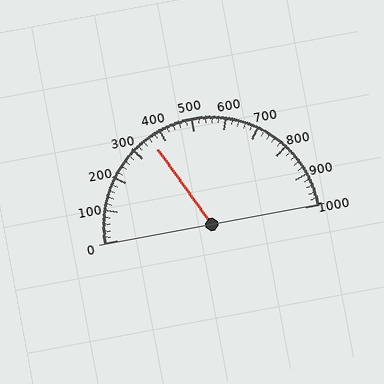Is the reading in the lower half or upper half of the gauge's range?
The reading is in the lower half of the range (0 to 1000).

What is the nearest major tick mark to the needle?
The nearest major tick mark is 400.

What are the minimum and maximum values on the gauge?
The gauge ranges from 0 to 1000.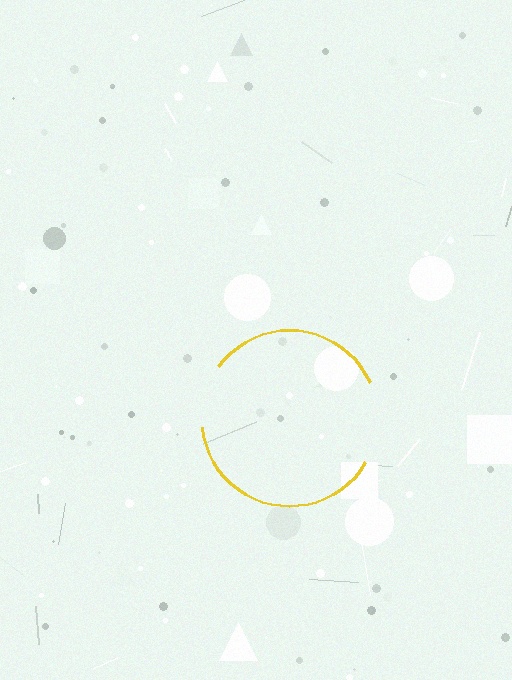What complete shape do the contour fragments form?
The contour fragments form a circle.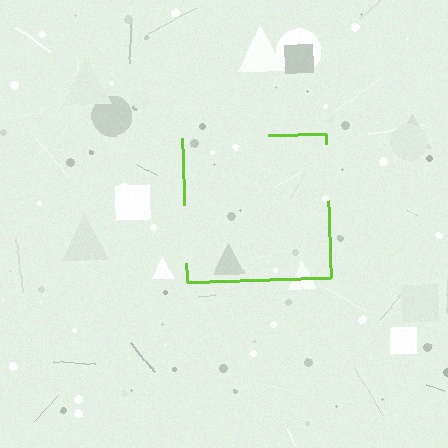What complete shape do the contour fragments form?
The contour fragments form a square.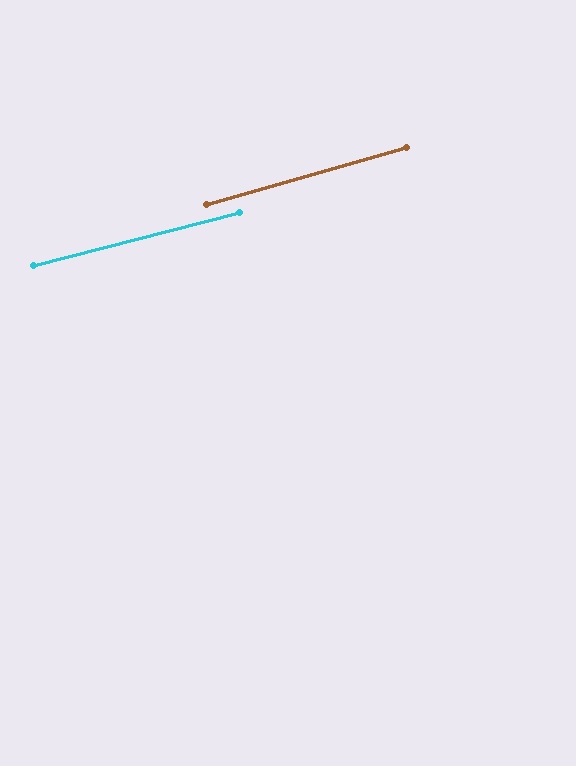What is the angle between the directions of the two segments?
Approximately 2 degrees.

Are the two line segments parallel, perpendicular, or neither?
Parallel — their directions differ by only 1.7°.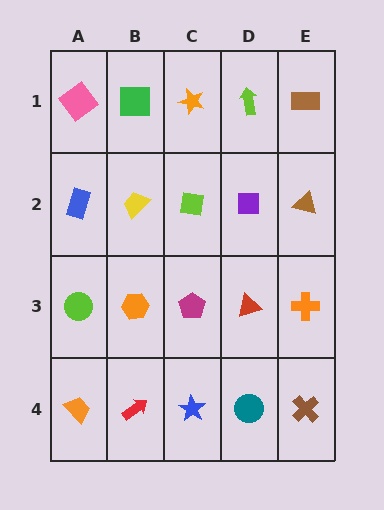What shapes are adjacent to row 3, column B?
A yellow trapezoid (row 2, column B), a red arrow (row 4, column B), a lime circle (row 3, column A), a magenta pentagon (row 3, column C).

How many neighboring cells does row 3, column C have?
4.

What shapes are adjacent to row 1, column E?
A brown triangle (row 2, column E), a lime arrow (row 1, column D).